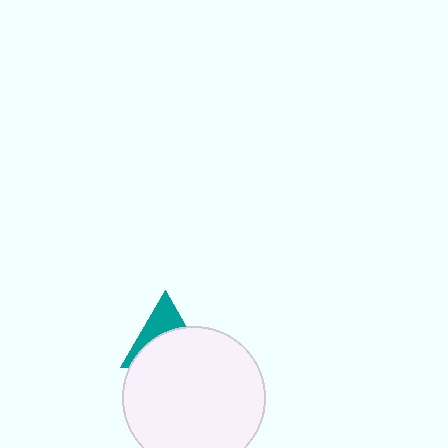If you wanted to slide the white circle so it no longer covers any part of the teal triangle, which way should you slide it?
Slide it down — that is the most direct way to separate the two shapes.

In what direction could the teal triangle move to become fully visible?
The teal triangle could move up. That would shift it out from behind the white circle entirely.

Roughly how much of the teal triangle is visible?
A small part of it is visible (roughly 40%).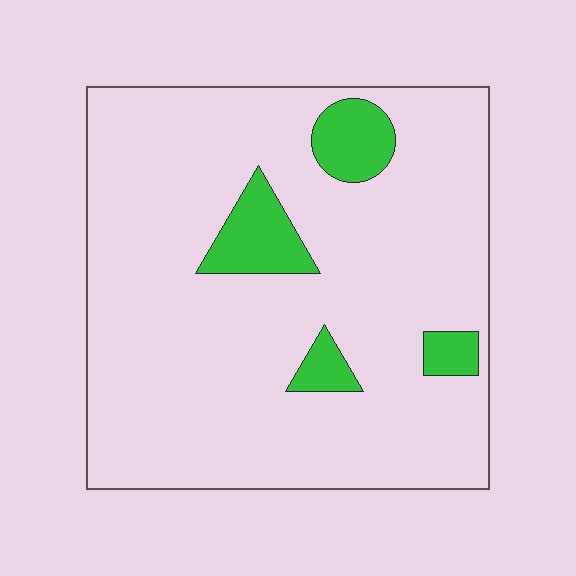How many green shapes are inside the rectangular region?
4.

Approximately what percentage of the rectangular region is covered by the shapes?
Approximately 10%.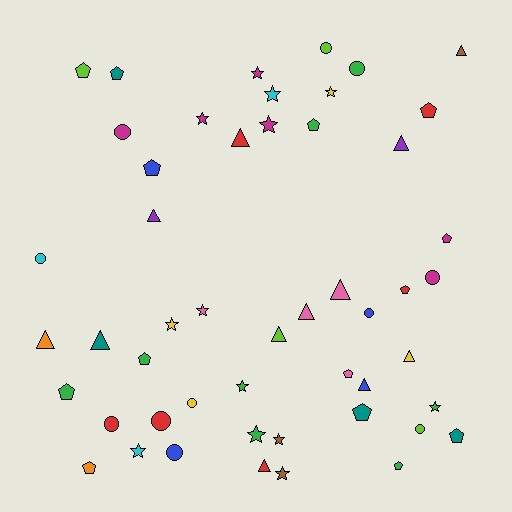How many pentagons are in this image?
There are 14 pentagons.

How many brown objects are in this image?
There are 3 brown objects.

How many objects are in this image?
There are 50 objects.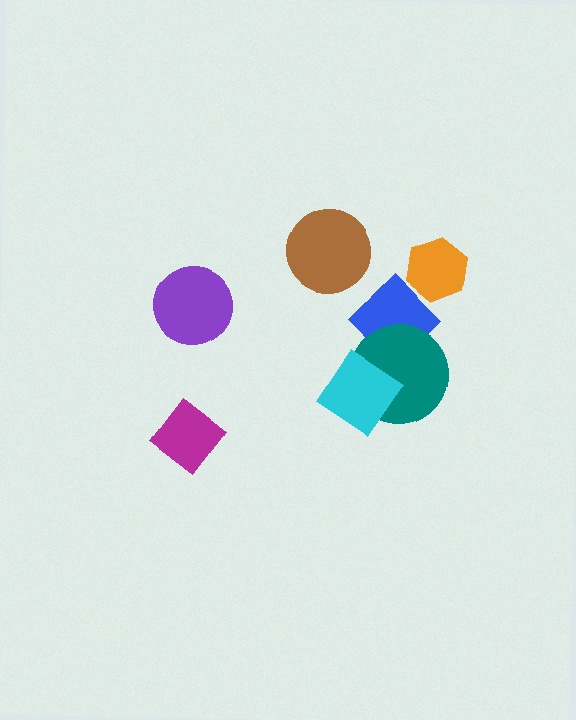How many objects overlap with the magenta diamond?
0 objects overlap with the magenta diamond.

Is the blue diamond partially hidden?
Yes, it is partially covered by another shape.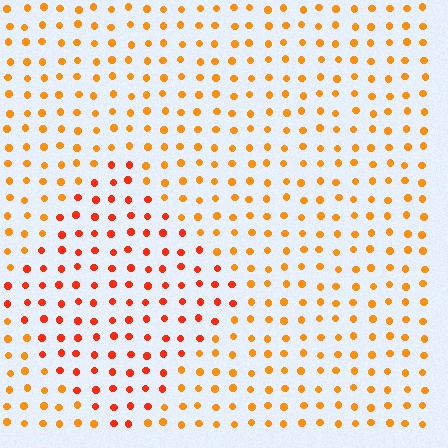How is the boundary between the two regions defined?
The boundary is defined purely by a slight shift in hue (about 26 degrees). Spacing, size, and orientation are identical on both sides.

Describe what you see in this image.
The image is filled with small orange elements in a uniform arrangement. A diamond-shaped region is visible where the elements are tinted to a slightly different hue, forming a subtle color boundary.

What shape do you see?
I see a diamond.